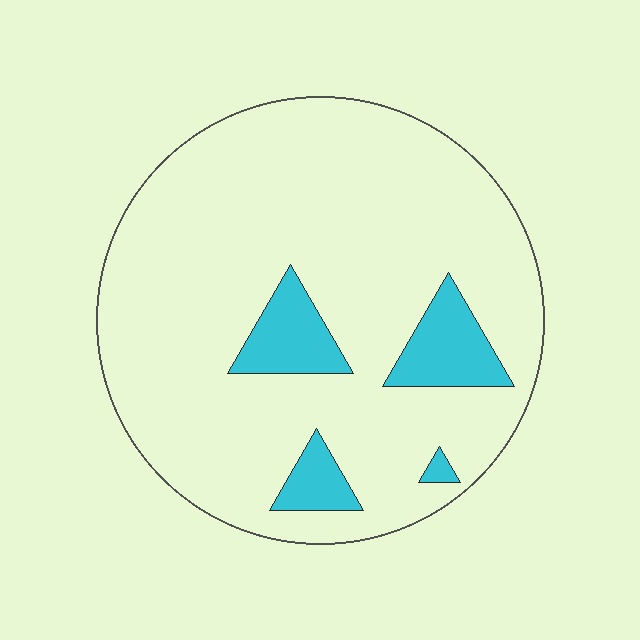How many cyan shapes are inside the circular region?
4.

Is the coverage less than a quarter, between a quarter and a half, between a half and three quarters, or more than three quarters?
Less than a quarter.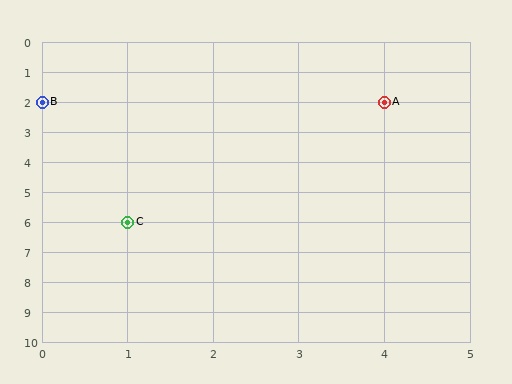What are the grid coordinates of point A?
Point A is at grid coordinates (4, 2).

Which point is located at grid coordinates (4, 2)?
Point A is at (4, 2).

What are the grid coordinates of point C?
Point C is at grid coordinates (1, 6).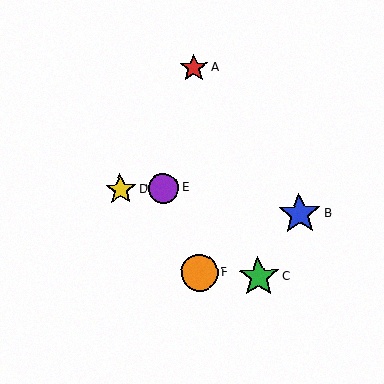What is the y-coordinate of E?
Object E is at y≈188.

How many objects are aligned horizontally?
2 objects (D, E) are aligned horizontally.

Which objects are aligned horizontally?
Objects D, E are aligned horizontally.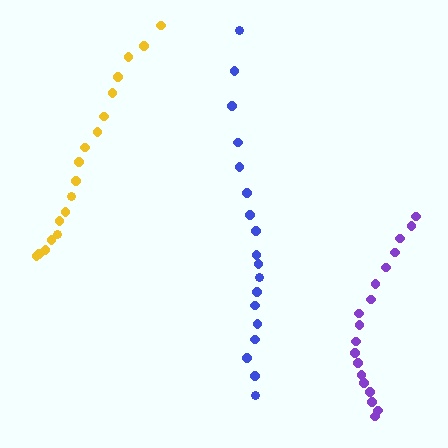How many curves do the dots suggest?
There are 3 distinct paths.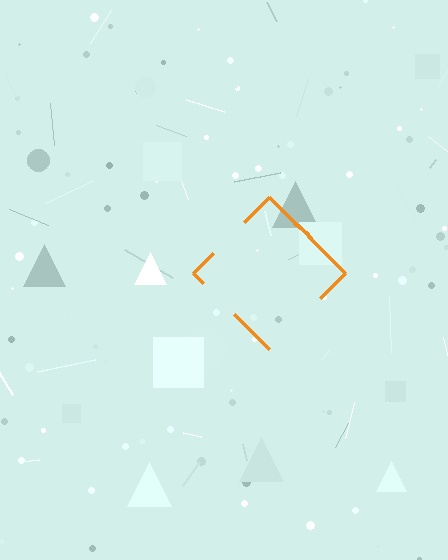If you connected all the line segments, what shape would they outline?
They would outline a diamond.